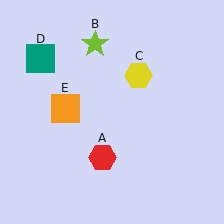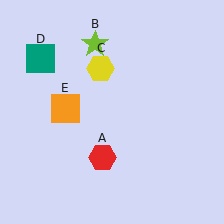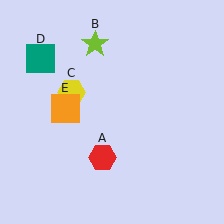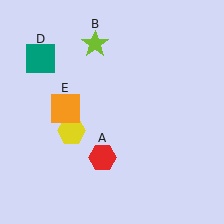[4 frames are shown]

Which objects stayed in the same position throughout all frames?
Red hexagon (object A) and lime star (object B) and teal square (object D) and orange square (object E) remained stationary.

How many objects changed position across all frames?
1 object changed position: yellow hexagon (object C).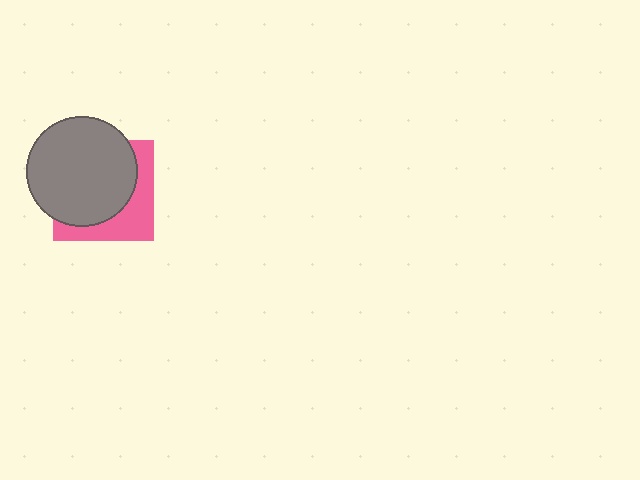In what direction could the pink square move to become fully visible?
The pink square could move toward the lower-right. That would shift it out from behind the gray circle entirely.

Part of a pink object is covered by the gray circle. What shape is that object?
It is a square.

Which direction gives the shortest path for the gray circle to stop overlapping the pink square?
Moving toward the upper-left gives the shortest separation.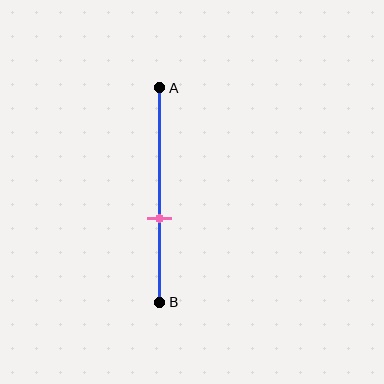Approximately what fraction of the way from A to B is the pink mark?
The pink mark is approximately 60% of the way from A to B.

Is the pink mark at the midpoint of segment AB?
No, the mark is at about 60% from A, not at the 50% midpoint.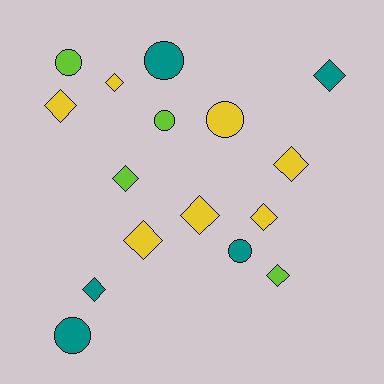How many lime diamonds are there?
There are 2 lime diamonds.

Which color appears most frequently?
Yellow, with 7 objects.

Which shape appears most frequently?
Diamond, with 10 objects.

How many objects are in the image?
There are 16 objects.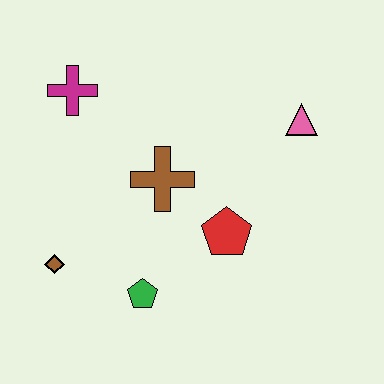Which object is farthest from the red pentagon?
The magenta cross is farthest from the red pentagon.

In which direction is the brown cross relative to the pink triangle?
The brown cross is to the left of the pink triangle.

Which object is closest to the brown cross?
The red pentagon is closest to the brown cross.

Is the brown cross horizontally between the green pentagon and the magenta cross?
No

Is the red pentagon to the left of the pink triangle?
Yes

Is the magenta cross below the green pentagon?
No